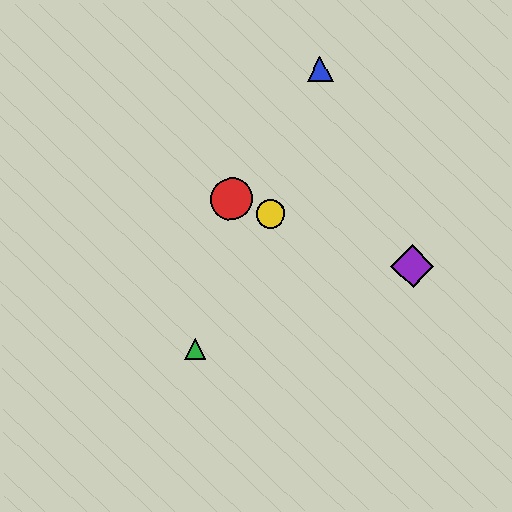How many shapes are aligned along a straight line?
3 shapes (the red circle, the yellow circle, the purple diamond) are aligned along a straight line.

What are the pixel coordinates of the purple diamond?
The purple diamond is at (412, 266).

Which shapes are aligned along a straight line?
The red circle, the yellow circle, the purple diamond are aligned along a straight line.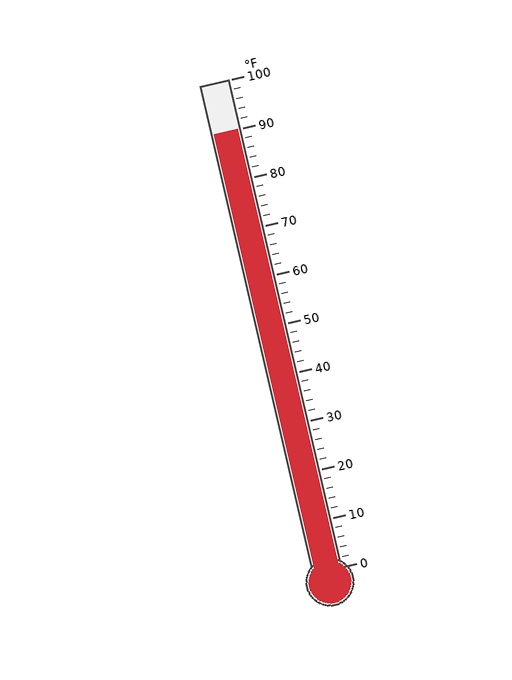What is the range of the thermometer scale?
The thermometer scale ranges from 0°F to 100°F.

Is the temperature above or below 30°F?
The temperature is above 30°F.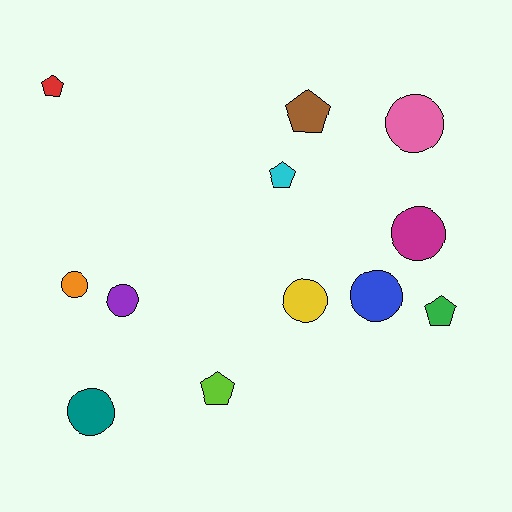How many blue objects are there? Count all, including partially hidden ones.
There is 1 blue object.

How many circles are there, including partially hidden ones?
There are 7 circles.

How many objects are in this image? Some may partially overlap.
There are 12 objects.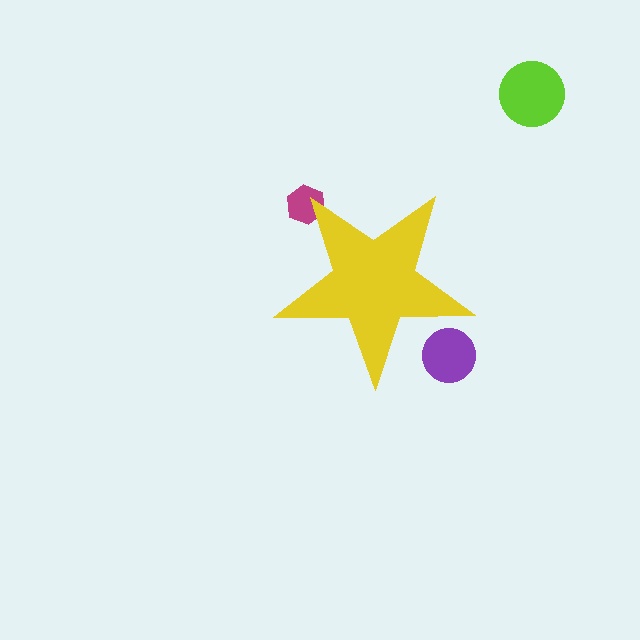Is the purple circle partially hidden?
Yes, the purple circle is partially hidden behind the yellow star.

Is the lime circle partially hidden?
No, the lime circle is fully visible.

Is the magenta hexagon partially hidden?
Yes, the magenta hexagon is partially hidden behind the yellow star.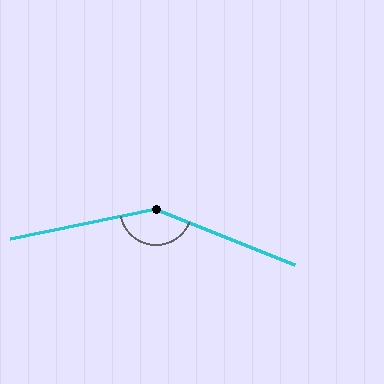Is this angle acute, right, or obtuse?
It is obtuse.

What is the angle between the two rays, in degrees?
Approximately 147 degrees.